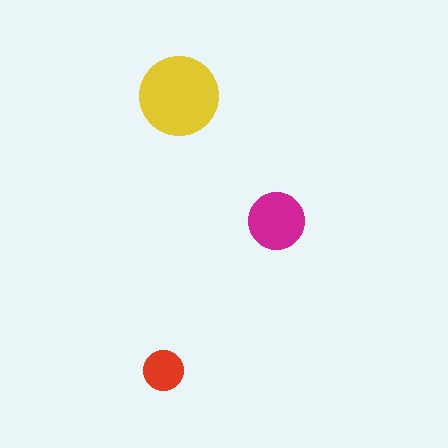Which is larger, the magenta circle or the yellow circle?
The yellow one.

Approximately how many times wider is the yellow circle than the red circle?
About 2 times wider.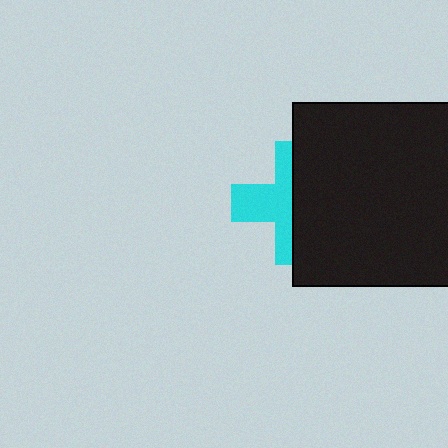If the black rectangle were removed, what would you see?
You would see the complete cyan cross.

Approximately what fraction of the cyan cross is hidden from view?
Roughly 54% of the cyan cross is hidden behind the black rectangle.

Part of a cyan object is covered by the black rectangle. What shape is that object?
It is a cross.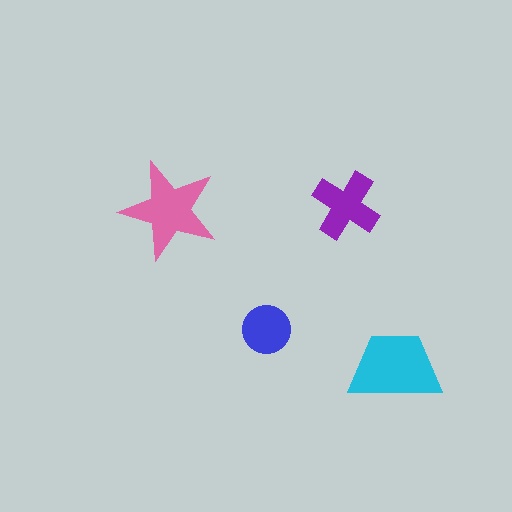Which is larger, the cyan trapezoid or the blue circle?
The cyan trapezoid.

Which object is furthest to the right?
The cyan trapezoid is rightmost.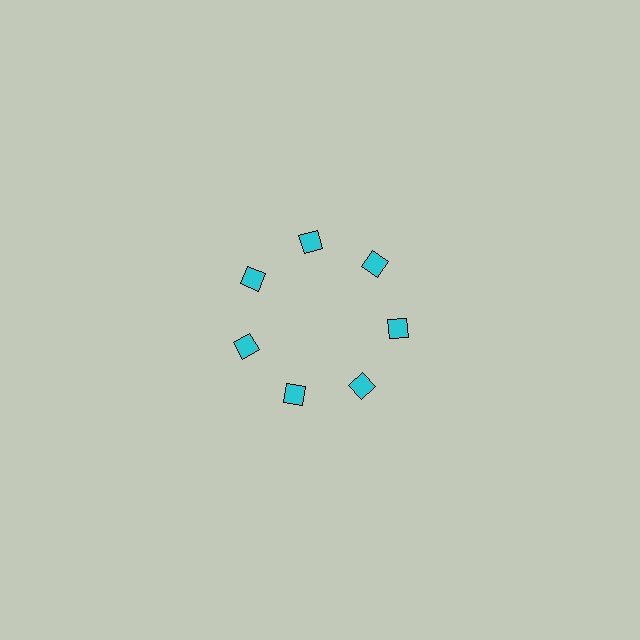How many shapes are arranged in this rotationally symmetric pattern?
There are 7 shapes, arranged in 7 groups of 1.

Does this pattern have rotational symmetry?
Yes, this pattern has 7-fold rotational symmetry. It looks the same after rotating 51 degrees around the center.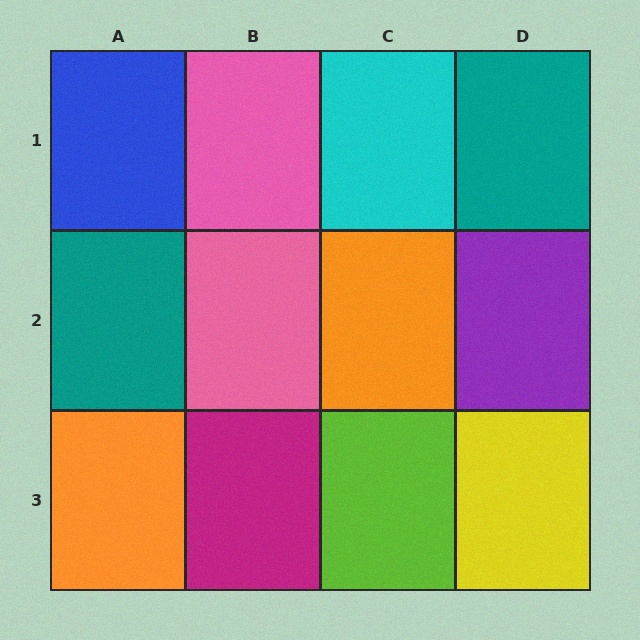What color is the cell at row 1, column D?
Teal.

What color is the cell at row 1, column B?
Pink.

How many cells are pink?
2 cells are pink.